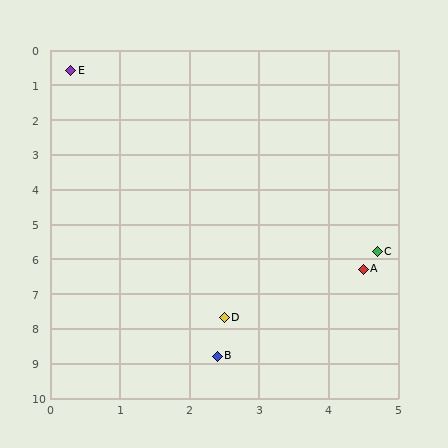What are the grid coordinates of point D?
Point D is at approximately (2.5, 7.7).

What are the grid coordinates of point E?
Point E is at approximately (0.3, 0.6).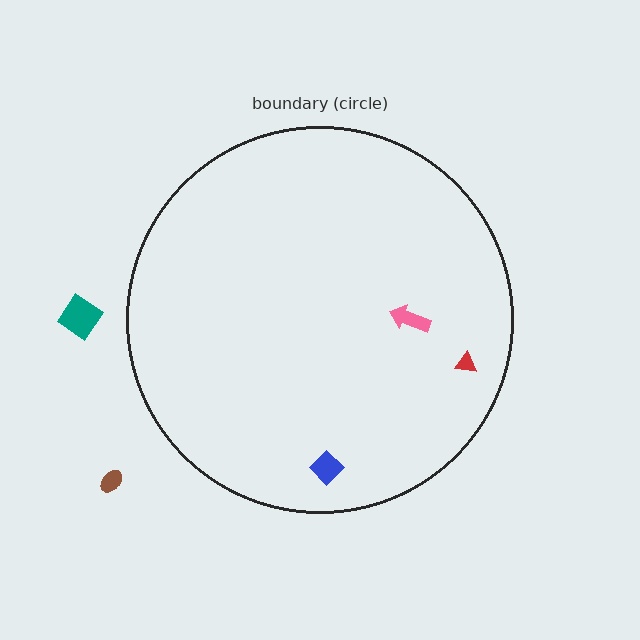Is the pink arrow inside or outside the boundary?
Inside.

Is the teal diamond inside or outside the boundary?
Outside.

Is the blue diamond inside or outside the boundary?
Inside.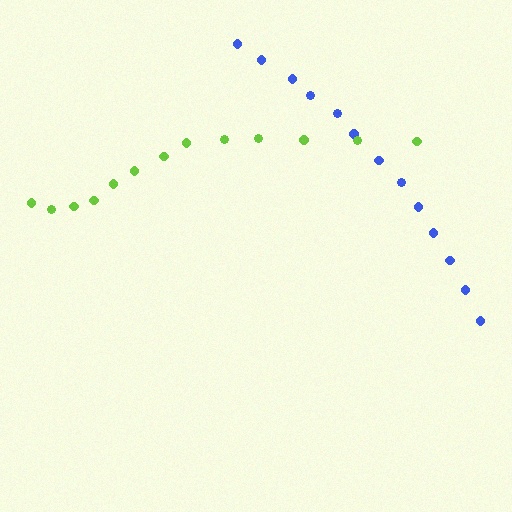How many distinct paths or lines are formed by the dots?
There are 2 distinct paths.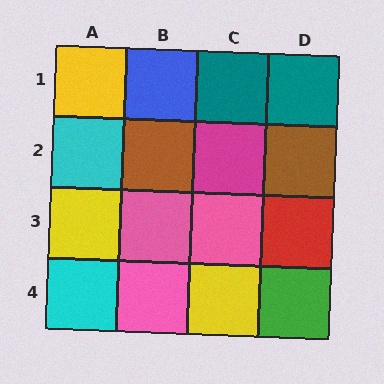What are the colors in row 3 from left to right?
Yellow, pink, pink, red.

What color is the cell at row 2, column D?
Brown.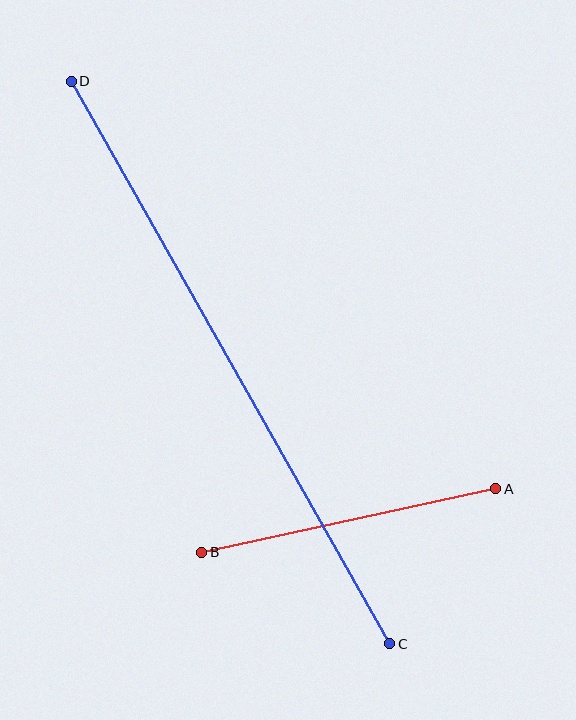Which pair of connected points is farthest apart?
Points C and D are farthest apart.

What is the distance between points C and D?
The distance is approximately 647 pixels.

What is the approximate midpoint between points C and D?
The midpoint is at approximately (230, 363) pixels.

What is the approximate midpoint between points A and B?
The midpoint is at approximately (349, 520) pixels.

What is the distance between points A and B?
The distance is approximately 301 pixels.